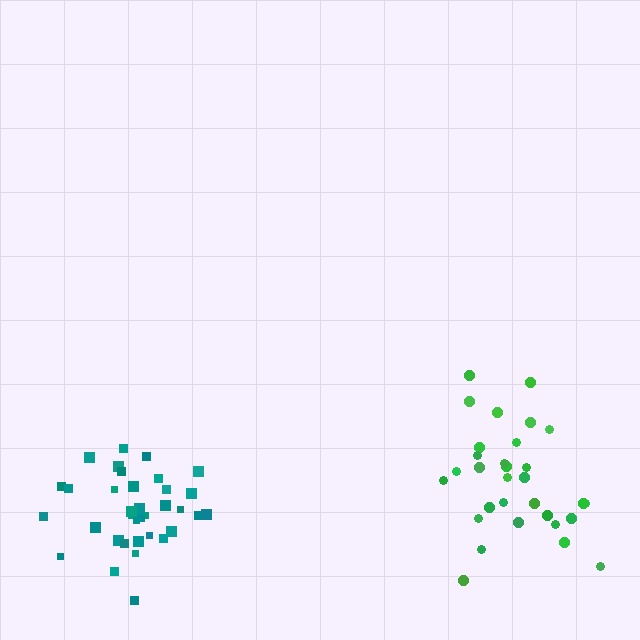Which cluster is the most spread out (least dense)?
Green.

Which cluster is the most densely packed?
Teal.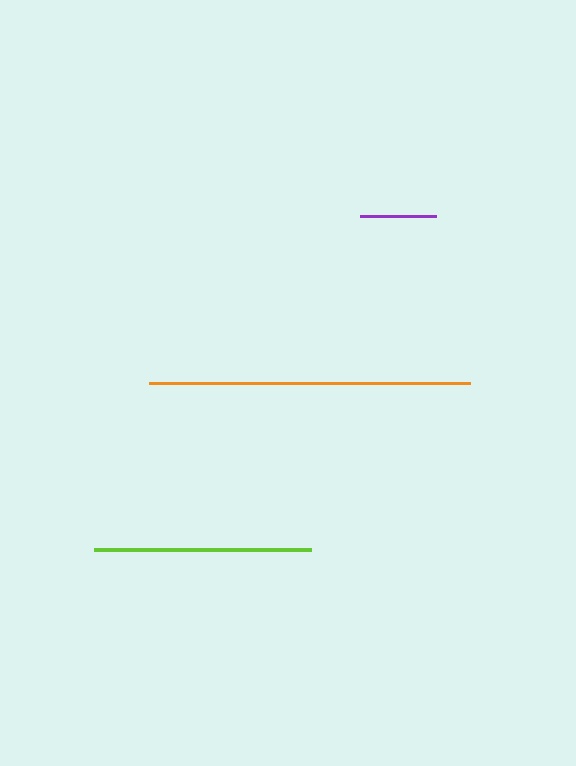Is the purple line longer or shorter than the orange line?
The orange line is longer than the purple line.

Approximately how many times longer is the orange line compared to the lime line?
The orange line is approximately 1.5 times the length of the lime line.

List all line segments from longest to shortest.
From longest to shortest: orange, lime, purple.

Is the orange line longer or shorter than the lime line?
The orange line is longer than the lime line.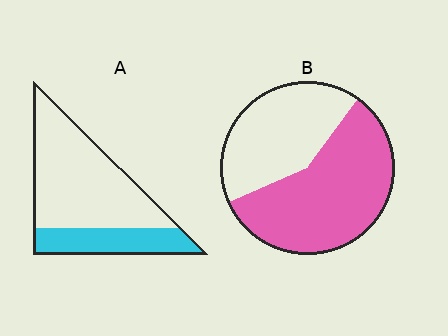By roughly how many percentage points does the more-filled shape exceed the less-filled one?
By roughly 30 percentage points (B over A).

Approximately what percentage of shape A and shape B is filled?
A is approximately 30% and B is approximately 60%.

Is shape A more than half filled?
No.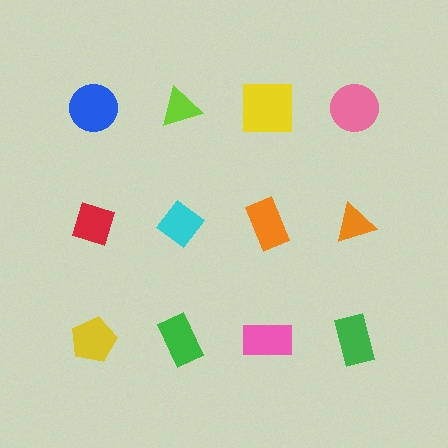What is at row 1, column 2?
A lime triangle.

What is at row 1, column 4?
A pink circle.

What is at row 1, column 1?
A blue circle.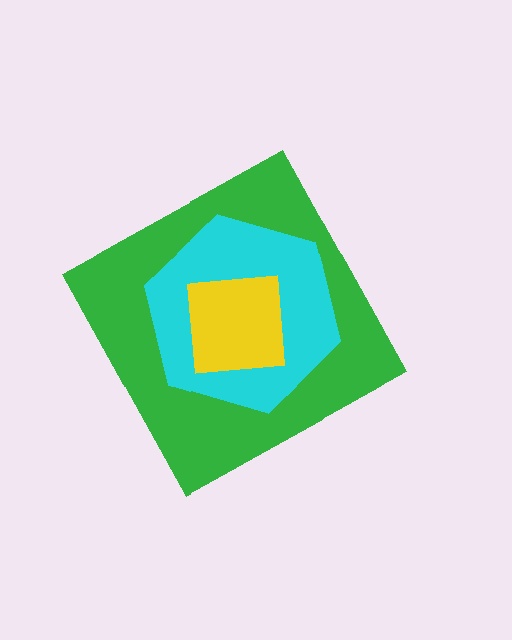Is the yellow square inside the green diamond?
Yes.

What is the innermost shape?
The yellow square.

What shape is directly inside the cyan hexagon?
The yellow square.